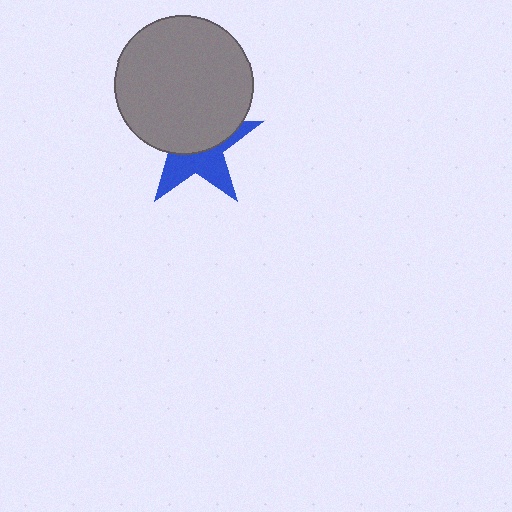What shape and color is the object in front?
The object in front is a gray circle.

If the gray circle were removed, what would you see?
You would see the complete blue star.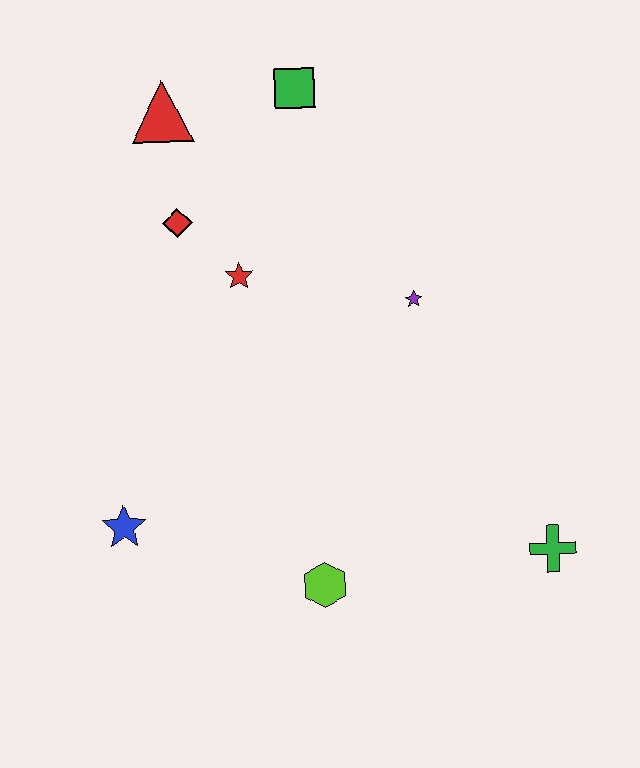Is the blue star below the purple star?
Yes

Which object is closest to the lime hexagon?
The blue star is closest to the lime hexagon.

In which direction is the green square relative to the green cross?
The green square is above the green cross.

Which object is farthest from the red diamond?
The green cross is farthest from the red diamond.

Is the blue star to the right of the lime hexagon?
No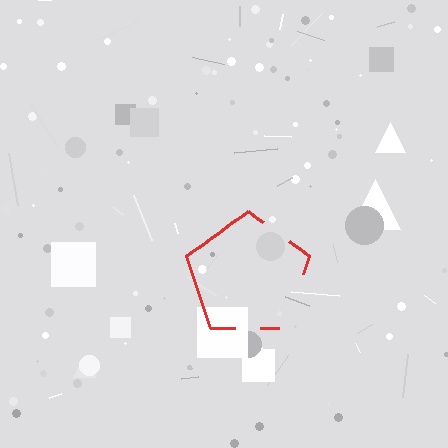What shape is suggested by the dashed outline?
The dashed outline suggests a pentagon.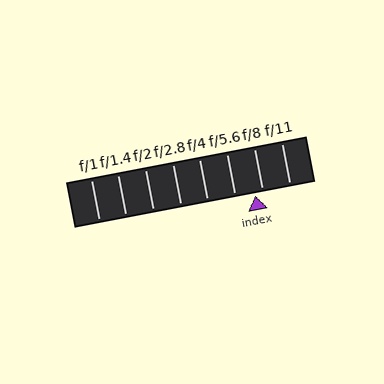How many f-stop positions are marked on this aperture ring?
There are 8 f-stop positions marked.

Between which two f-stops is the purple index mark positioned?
The index mark is between f/5.6 and f/8.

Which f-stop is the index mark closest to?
The index mark is closest to f/8.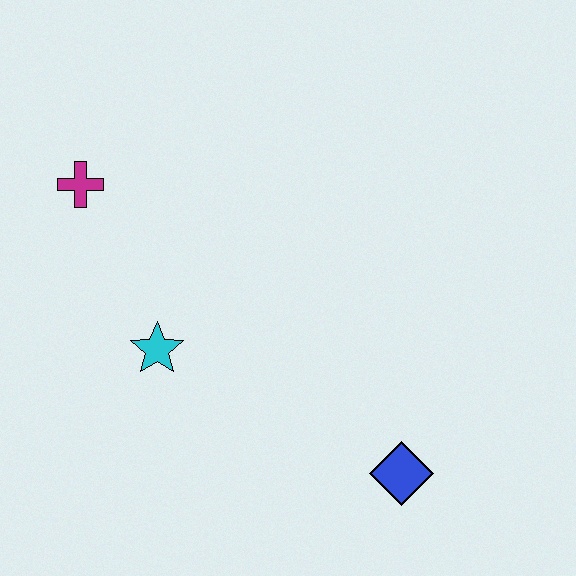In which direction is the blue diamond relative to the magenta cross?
The blue diamond is to the right of the magenta cross.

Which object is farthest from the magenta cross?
The blue diamond is farthest from the magenta cross.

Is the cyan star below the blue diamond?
No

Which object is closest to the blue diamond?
The cyan star is closest to the blue diamond.